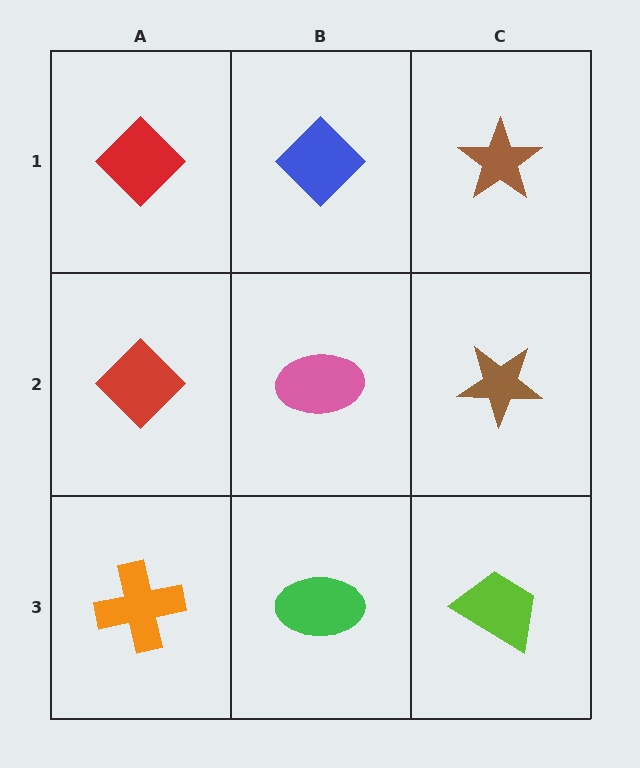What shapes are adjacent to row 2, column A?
A red diamond (row 1, column A), an orange cross (row 3, column A), a pink ellipse (row 2, column B).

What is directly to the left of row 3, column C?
A green ellipse.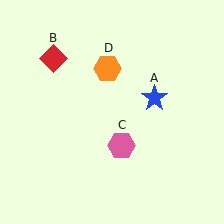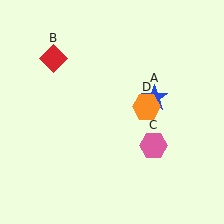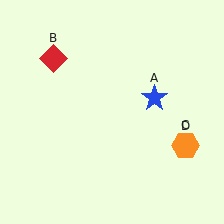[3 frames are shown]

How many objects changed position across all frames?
2 objects changed position: pink hexagon (object C), orange hexagon (object D).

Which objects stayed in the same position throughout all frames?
Blue star (object A) and red diamond (object B) remained stationary.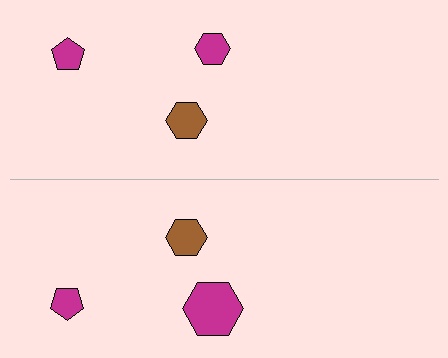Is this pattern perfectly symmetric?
No, the pattern is not perfectly symmetric. The magenta hexagon on the bottom side has a different size than its mirror counterpart.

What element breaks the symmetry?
The magenta hexagon on the bottom side has a different size than its mirror counterpart.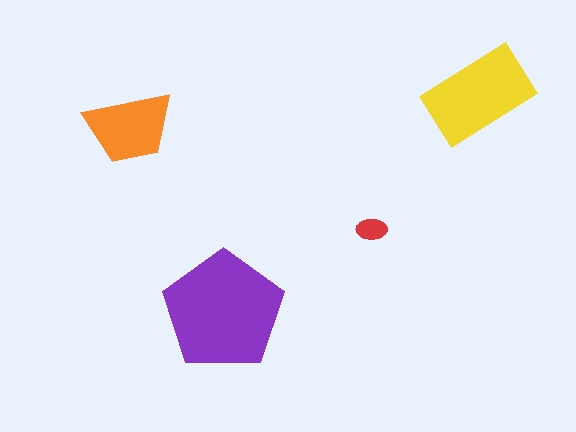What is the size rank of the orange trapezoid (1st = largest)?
3rd.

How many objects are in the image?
There are 4 objects in the image.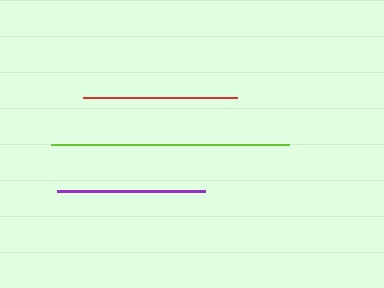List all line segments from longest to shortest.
From longest to shortest: lime, red, purple.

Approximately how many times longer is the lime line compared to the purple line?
The lime line is approximately 1.6 times the length of the purple line.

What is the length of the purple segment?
The purple segment is approximately 148 pixels long.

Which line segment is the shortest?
The purple line is the shortest at approximately 148 pixels.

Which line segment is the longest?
The lime line is the longest at approximately 237 pixels.